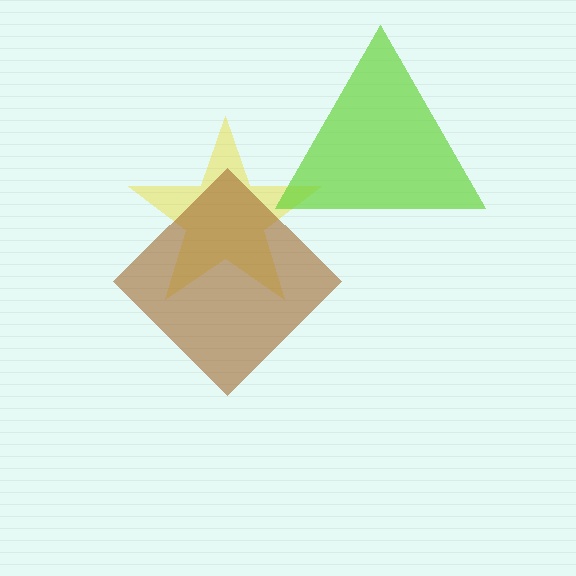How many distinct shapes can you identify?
There are 3 distinct shapes: a yellow star, a lime triangle, a brown diamond.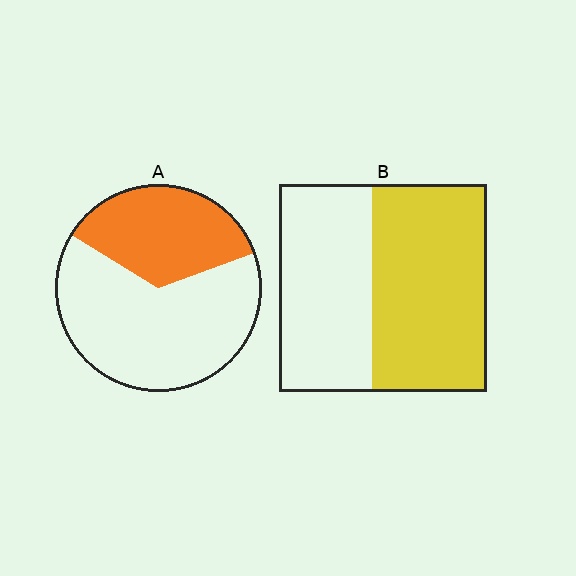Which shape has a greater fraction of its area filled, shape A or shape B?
Shape B.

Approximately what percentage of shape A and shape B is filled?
A is approximately 35% and B is approximately 55%.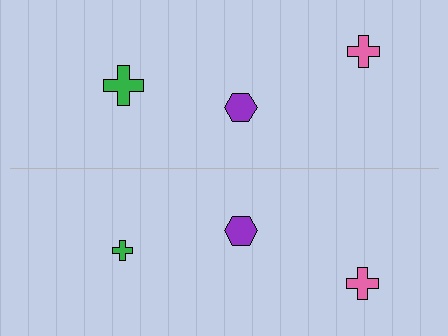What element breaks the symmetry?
The green cross on the bottom side has a different size than its mirror counterpart.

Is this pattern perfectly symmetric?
No, the pattern is not perfectly symmetric. The green cross on the bottom side has a different size than its mirror counterpart.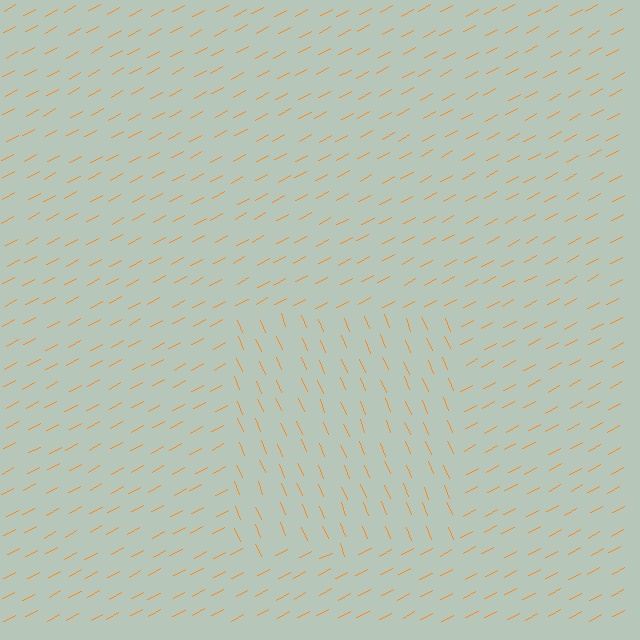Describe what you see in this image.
The image is filled with small orange line segments. A rectangle region in the image has lines oriented differently from the surrounding lines, creating a visible texture boundary.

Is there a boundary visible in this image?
Yes, there is a texture boundary formed by a change in line orientation.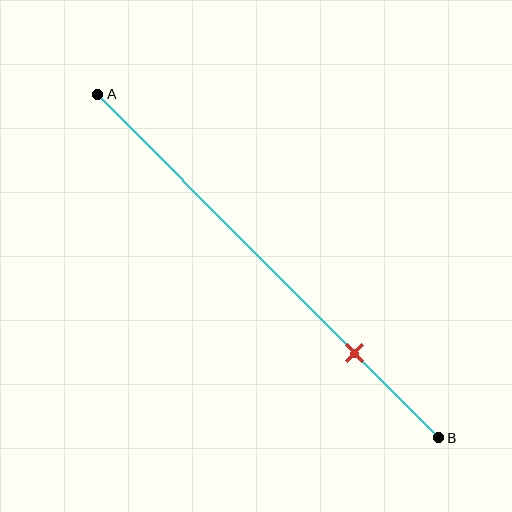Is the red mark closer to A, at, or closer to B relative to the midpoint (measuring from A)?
The red mark is closer to point B than the midpoint of segment AB.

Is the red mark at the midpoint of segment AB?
No, the mark is at about 75% from A, not at the 50% midpoint.